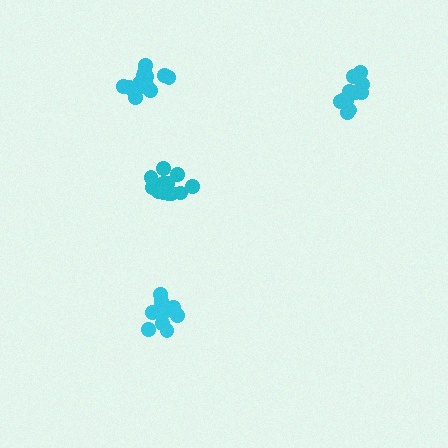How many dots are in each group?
Group 1: 13 dots, Group 2: 12 dots, Group 3: 12 dots, Group 4: 15 dots (52 total).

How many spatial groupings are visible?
There are 4 spatial groupings.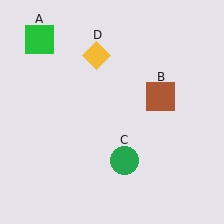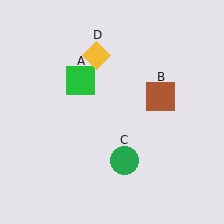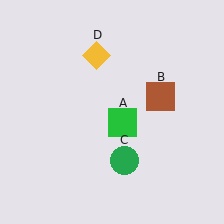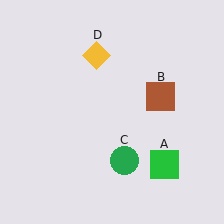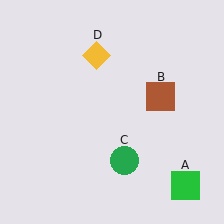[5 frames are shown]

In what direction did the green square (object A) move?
The green square (object A) moved down and to the right.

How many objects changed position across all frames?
1 object changed position: green square (object A).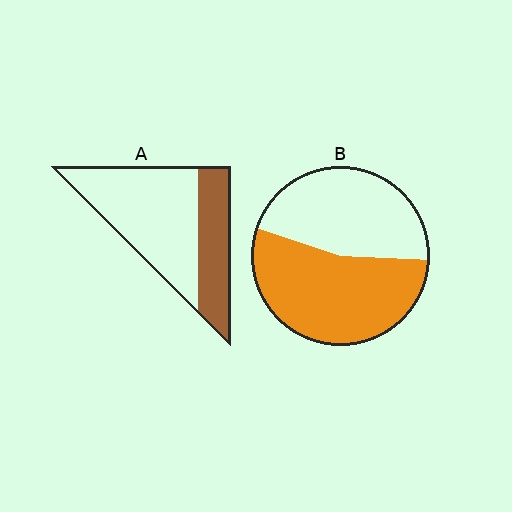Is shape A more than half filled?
No.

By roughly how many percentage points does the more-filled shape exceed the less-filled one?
By roughly 20 percentage points (B over A).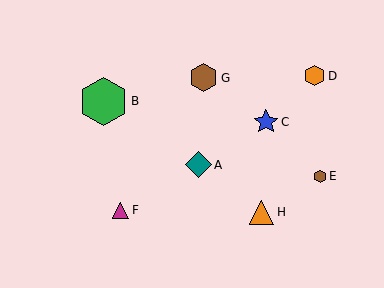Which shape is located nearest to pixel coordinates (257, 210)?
The orange triangle (labeled H) at (262, 212) is nearest to that location.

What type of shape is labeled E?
Shape E is a brown hexagon.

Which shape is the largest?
The green hexagon (labeled B) is the largest.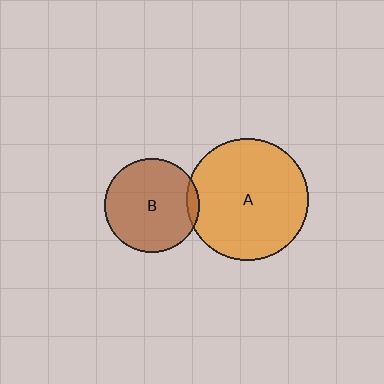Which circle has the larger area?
Circle A (orange).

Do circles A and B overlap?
Yes.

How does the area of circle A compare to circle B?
Approximately 1.6 times.